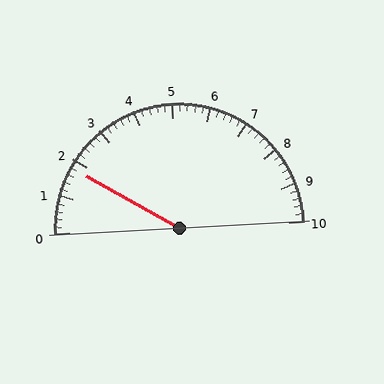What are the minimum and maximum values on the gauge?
The gauge ranges from 0 to 10.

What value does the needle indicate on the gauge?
The needle indicates approximately 1.8.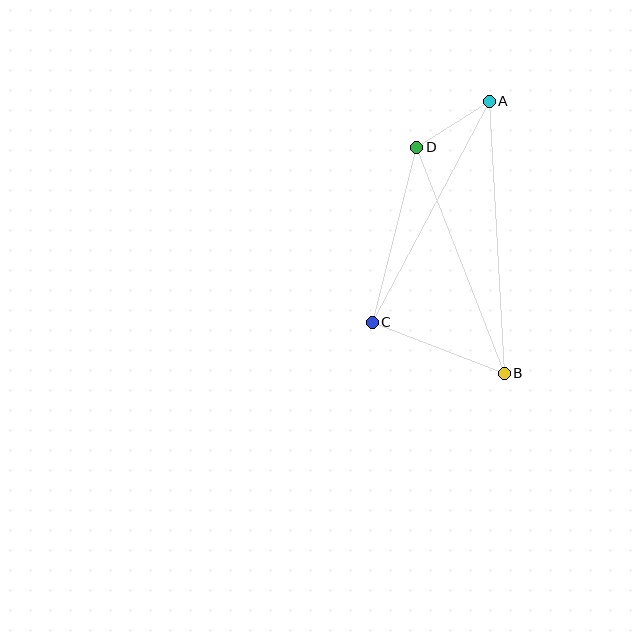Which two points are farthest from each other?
Points A and B are farthest from each other.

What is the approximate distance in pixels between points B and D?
The distance between B and D is approximately 242 pixels.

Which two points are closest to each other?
Points A and D are closest to each other.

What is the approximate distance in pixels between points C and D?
The distance between C and D is approximately 181 pixels.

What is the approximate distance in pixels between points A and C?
The distance between A and C is approximately 250 pixels.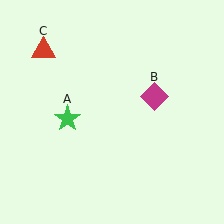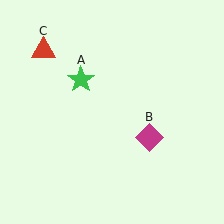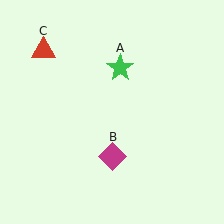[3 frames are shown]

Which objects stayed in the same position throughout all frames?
Red triangle (object C) remained stationary.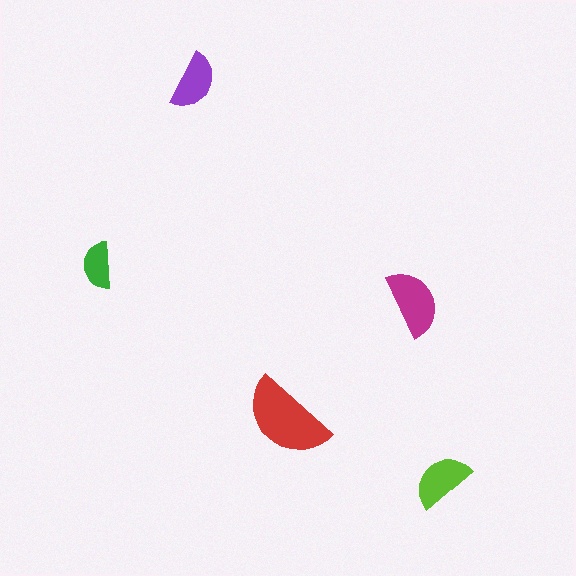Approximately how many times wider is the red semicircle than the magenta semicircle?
About 1.5 times wider.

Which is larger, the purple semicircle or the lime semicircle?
The lime one.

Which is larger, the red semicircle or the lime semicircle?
The red one.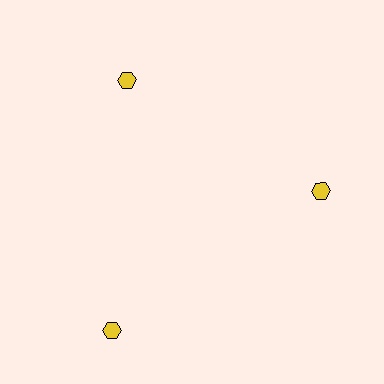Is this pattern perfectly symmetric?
No. The 3 yellow hexagons are arranged in a ring, but one element near the 7 o'clock position is pushed outward from the center, breaking the 3-fold rotational symmetry.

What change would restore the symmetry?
The symmetry would be restored by moving it inward, back onto the ring so that all 3 hexagons sit at equal angles and equal distance from the center.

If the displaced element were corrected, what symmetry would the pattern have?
It would have 3-fold rotational symmetry — the pattern would map onto itself every 120 degrees.